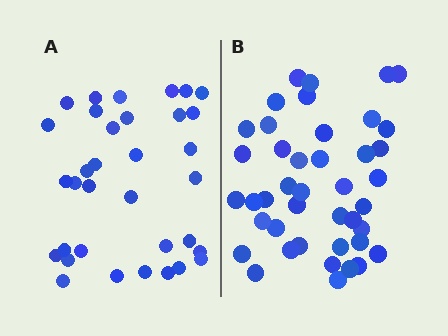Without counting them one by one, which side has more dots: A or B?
Region B (the right region) has more dots.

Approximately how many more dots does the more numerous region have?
Region B has roughly 8 or so more dots than region A.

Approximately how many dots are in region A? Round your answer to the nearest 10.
About 30 dots. (The exact count is 34, which rounds to 30.)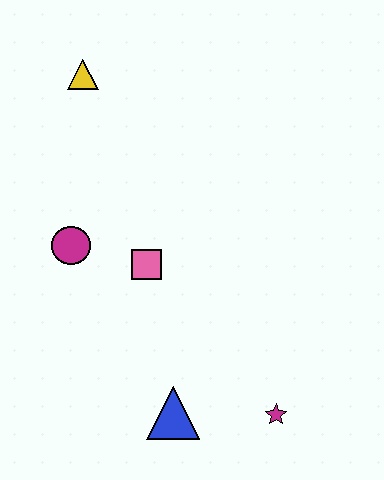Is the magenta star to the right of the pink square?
Yes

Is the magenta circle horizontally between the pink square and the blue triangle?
No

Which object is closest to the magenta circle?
The pink square is closest to the magenta circle.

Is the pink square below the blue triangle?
No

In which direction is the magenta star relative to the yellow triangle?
The magenta star is below the yellow triangle.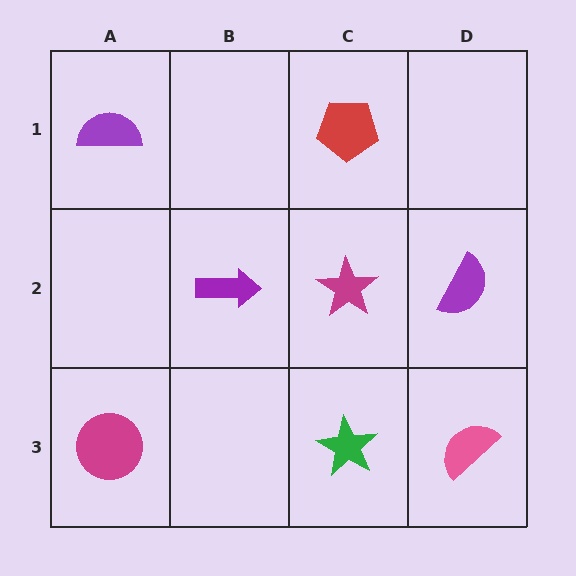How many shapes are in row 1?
2 shapes.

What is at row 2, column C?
A magenta star.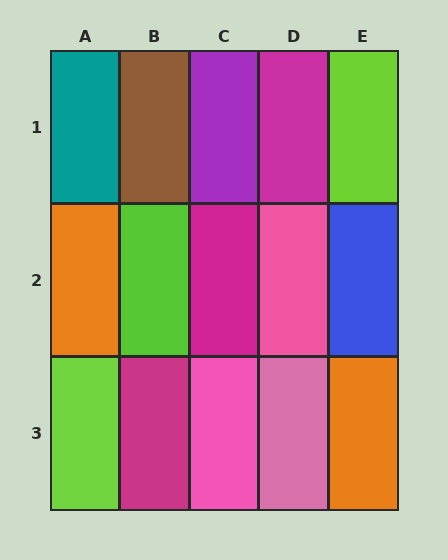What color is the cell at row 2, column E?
Blue.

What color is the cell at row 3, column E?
Orange.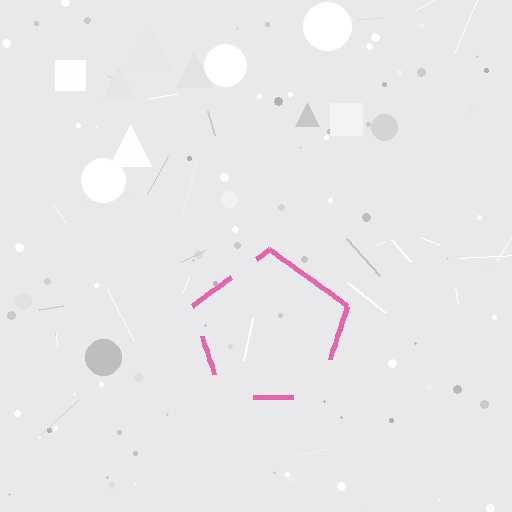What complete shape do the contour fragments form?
The contour fragments form a pentagon.